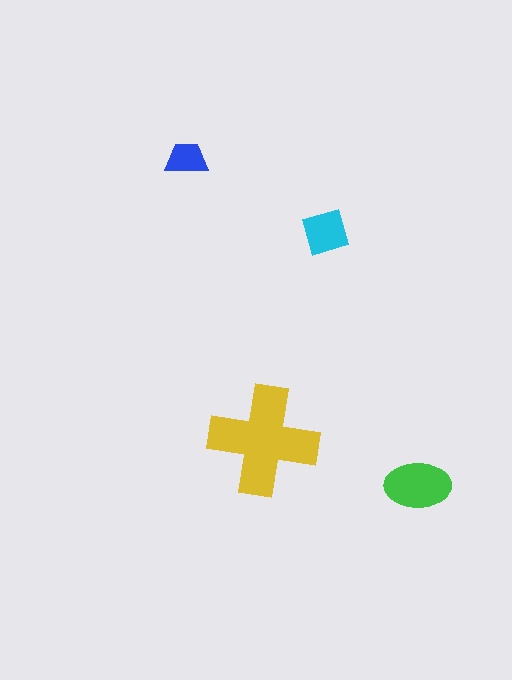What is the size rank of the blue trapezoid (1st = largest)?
4th.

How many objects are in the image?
There are 4 objects in the image.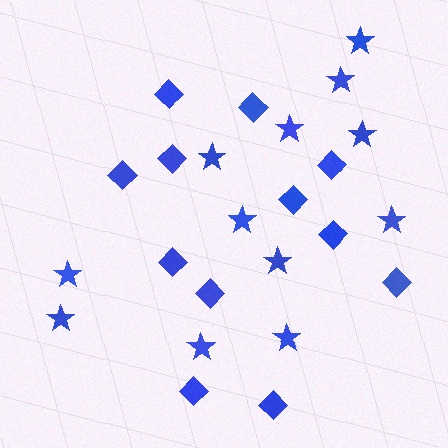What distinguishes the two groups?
There are 2 groups: one group of diamonds (12) and one group of stars (12).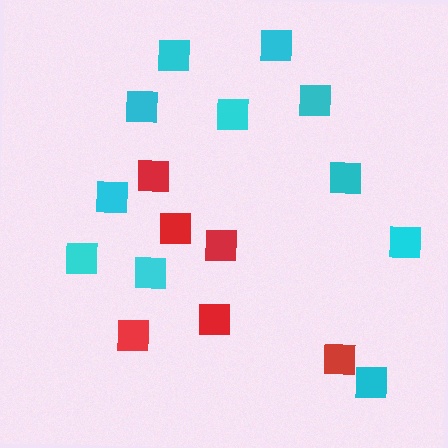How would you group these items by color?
There are 2 groups: one group of red squares (6) and one group of cyan squares (11).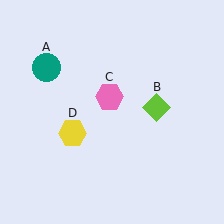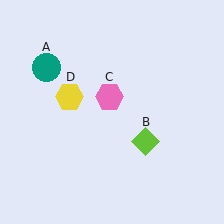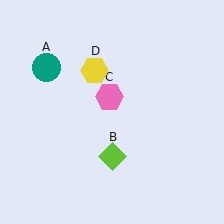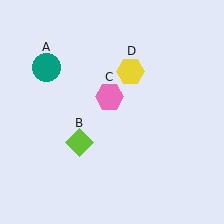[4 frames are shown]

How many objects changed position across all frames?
2 objects changed position: lime diamond (object B), yellow hexagon (object D).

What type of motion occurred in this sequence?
The lime diamond (object B), yellow hexagon (object D) rotated clockwise around the center of the scene.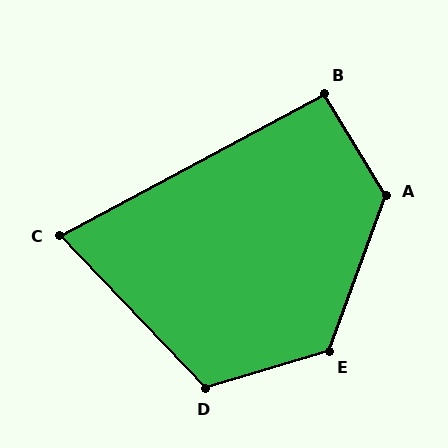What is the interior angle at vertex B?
Approximately 93 degrees (approximately right).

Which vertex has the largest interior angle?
A, at approximately 129 degrees.